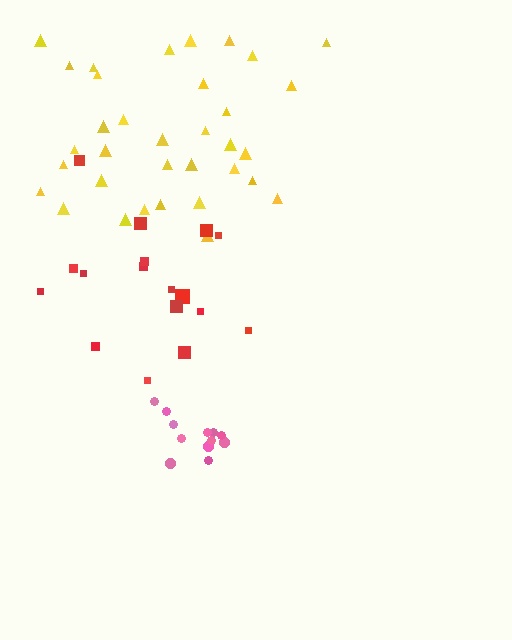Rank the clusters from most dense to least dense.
pink, yellow, red.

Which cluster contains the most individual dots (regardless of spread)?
Yellow (35).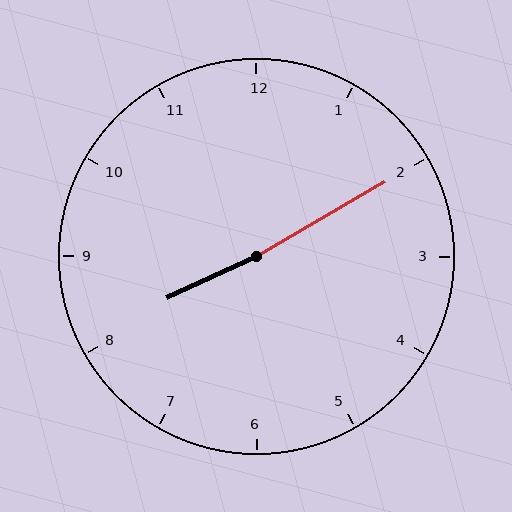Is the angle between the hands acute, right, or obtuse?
It is obtuse.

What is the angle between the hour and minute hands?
Approximately 175 degrees.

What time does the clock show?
8:10.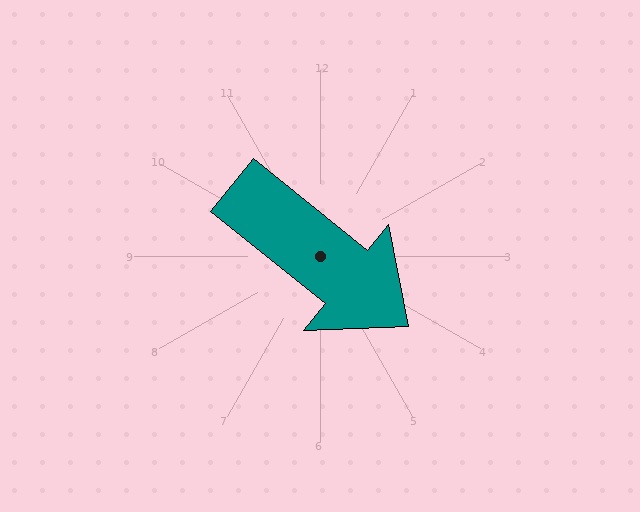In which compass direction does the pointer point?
Southeast.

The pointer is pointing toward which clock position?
Roughly 4 o'clock.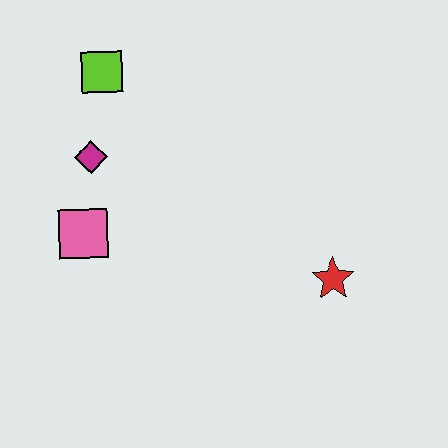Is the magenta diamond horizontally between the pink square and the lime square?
Yes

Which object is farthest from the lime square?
The red star is farthest from the lime square.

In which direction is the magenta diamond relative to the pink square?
The magenta diamond is above the pink square.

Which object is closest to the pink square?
The magenta diamond is closest to the pink square.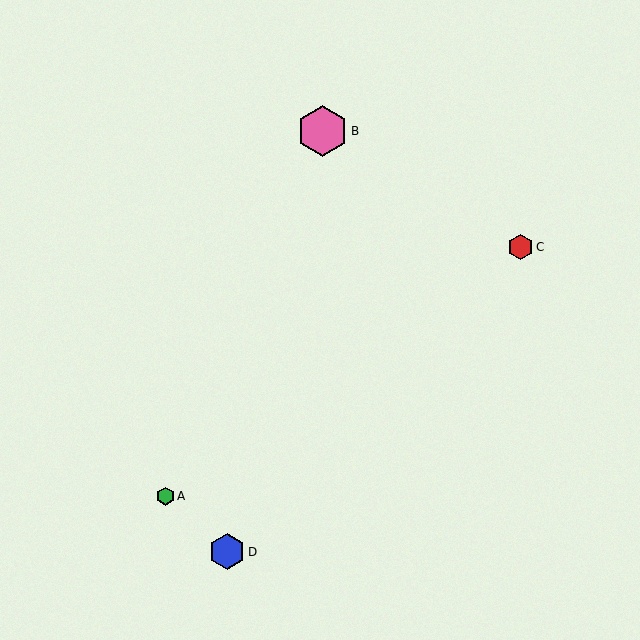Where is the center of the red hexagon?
The center of the red hexagon is at (520, 247).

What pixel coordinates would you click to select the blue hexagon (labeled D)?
Click at (227, 552) to select the blue hexagon D.